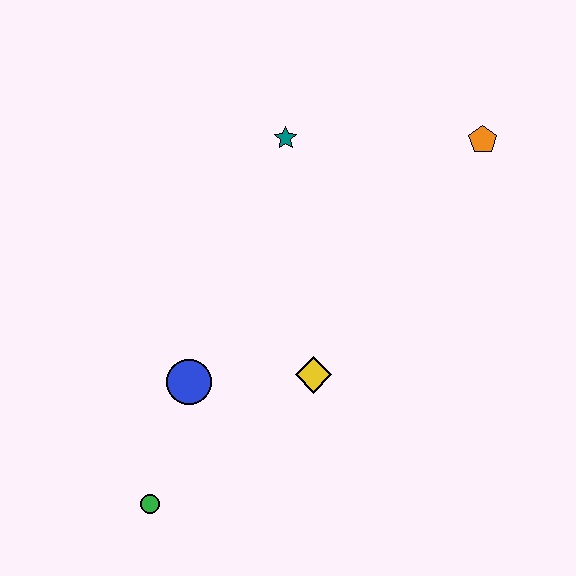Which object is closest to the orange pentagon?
The teal star is closest to the orange pentagon.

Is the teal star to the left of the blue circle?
No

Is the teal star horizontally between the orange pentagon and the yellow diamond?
No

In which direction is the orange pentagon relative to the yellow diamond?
The orange pentagon is above the yellow diamond.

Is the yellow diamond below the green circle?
No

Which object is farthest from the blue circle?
The orange pentagon is farthest from the blue circle.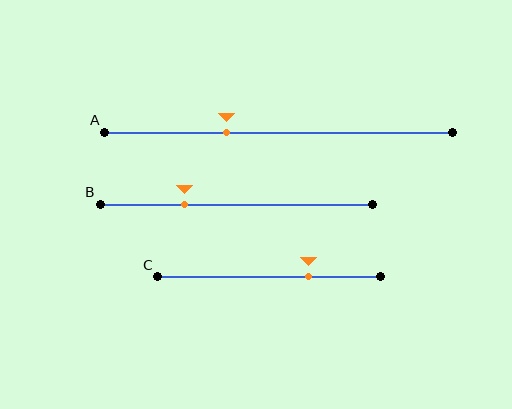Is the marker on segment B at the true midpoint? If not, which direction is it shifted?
No, the marker on segment B is shifted to the left by about 19% of the segment length.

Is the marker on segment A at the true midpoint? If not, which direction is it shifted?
No, the marker on segment A is shifted to the left by about 15% of the segment length.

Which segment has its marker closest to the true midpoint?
Segment A has its marker closest to the true midpoint.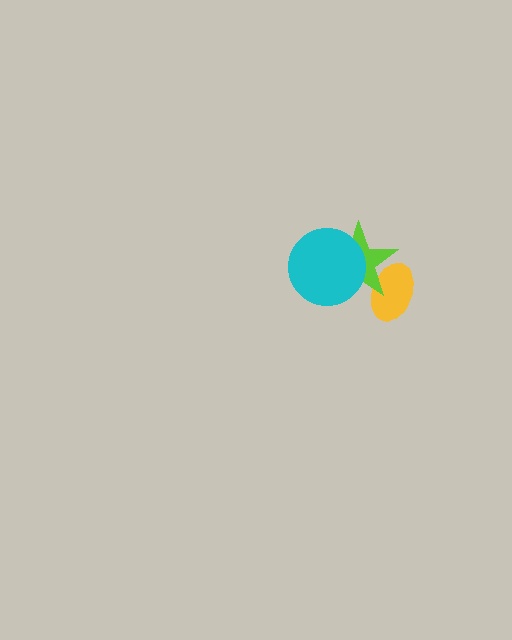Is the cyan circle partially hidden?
No, no other shape covers it.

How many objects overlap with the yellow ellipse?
1 object overlaps with the yellow ellipse.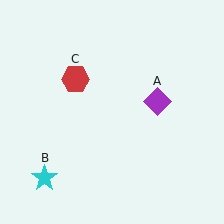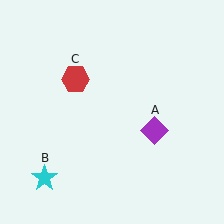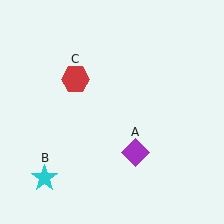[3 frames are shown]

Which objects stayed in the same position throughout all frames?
Cyan star (object B) and red hexagon (object C) remained stationary.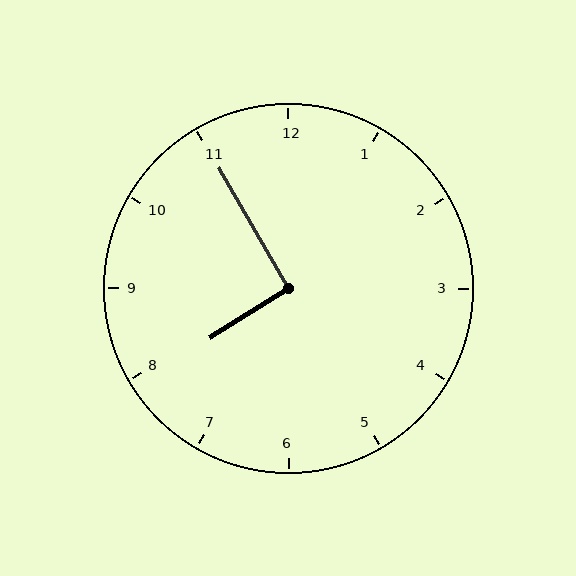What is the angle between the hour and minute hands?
Approximately 92 degrees.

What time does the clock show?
7:55.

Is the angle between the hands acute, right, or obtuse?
It is right.